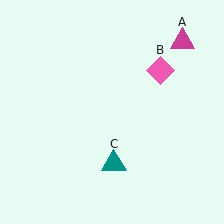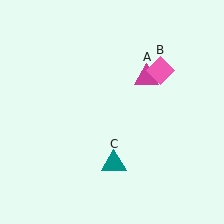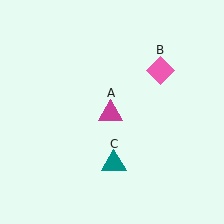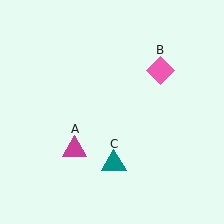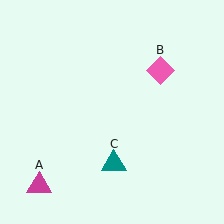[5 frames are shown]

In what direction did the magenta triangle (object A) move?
The magenta triangle (object A) moved down and to the left.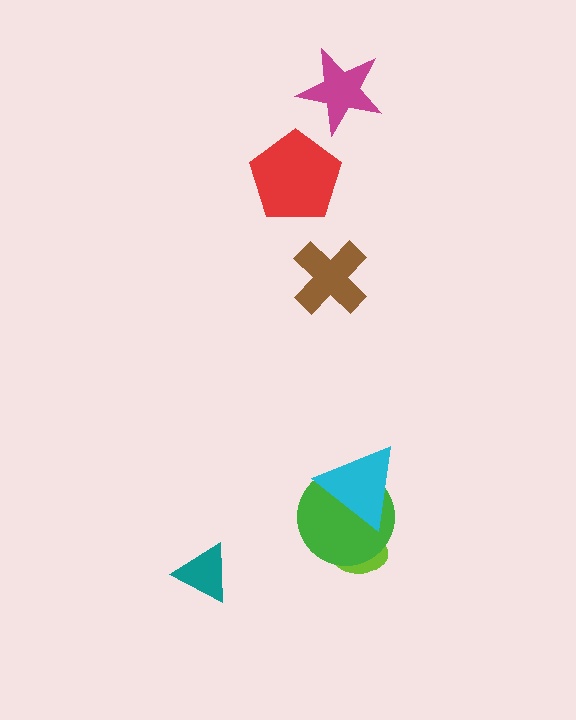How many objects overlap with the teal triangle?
0 objects overlap with the teal triangle.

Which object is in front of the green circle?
The cyan triangle is in front of the green circle.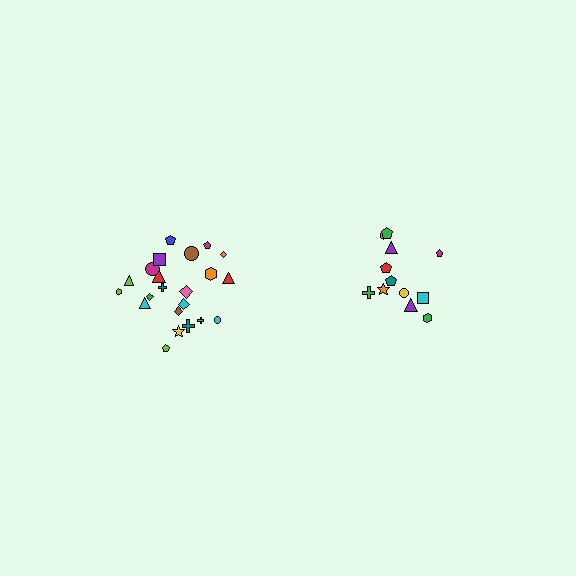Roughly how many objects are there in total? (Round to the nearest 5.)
Roughly 35 objects in total.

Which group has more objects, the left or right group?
The left group.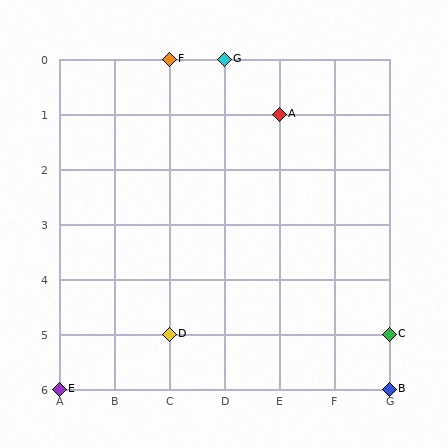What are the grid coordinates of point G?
Point G is at grid coordinates (D, 0).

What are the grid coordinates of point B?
Point B is at grid coordinates (G, 6).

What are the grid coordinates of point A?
Point A is at grid coordinates (E, 1).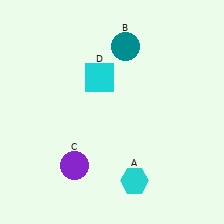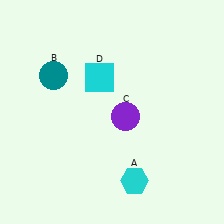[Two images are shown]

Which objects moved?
The objects that moved are: the teal circle (B), the purple circle (C).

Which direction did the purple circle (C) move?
The purple circle (C) moved right.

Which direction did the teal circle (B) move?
The teal circle (B) moved left.